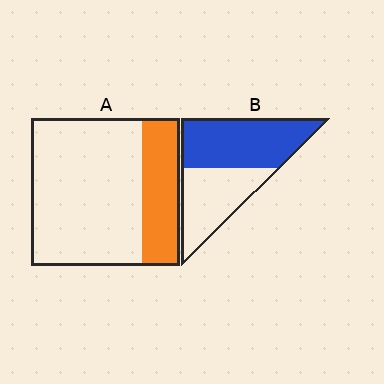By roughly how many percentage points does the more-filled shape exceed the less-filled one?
By roughly 30 percentage points (B over A).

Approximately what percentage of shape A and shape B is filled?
A is approximately 25% and B is approximately 55%.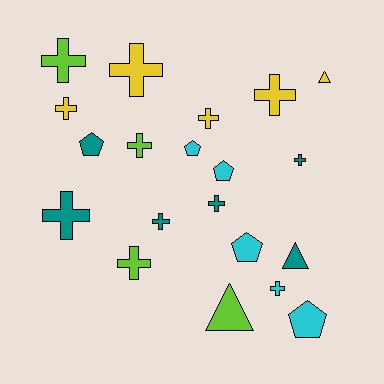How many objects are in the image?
There are 20 objects.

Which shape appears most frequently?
Cross, with 12 objects.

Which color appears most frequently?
Teal, with 6 objects.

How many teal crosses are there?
There are 4 teal crosses.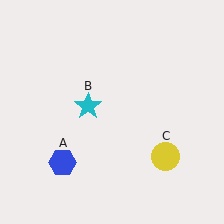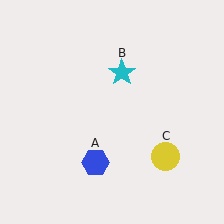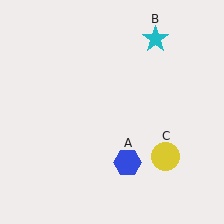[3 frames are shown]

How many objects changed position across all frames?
2 objects changed position: blue hexagon (object A), cyan star (object B).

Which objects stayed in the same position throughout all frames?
Yellow circle (object C) remained stationary.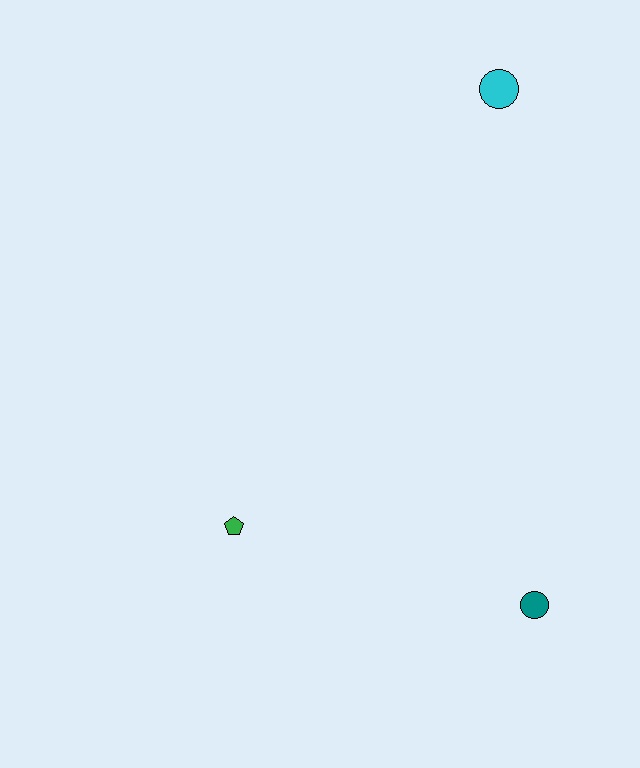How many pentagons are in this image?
There is 1 pentagon.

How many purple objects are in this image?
There are no purple objects.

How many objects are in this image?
There are 3 objects.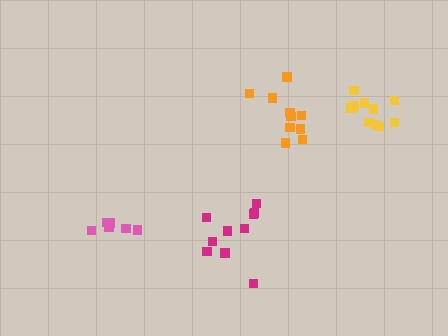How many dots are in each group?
Group 1: 10 dots, Group 2: 6 dots, Group 3: 10 dots, Group 4: 10 dots (36 total).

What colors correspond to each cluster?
The clusters are colored: orange, pink, magenta, yellow.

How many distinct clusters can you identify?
There are 4 distinct clusters.